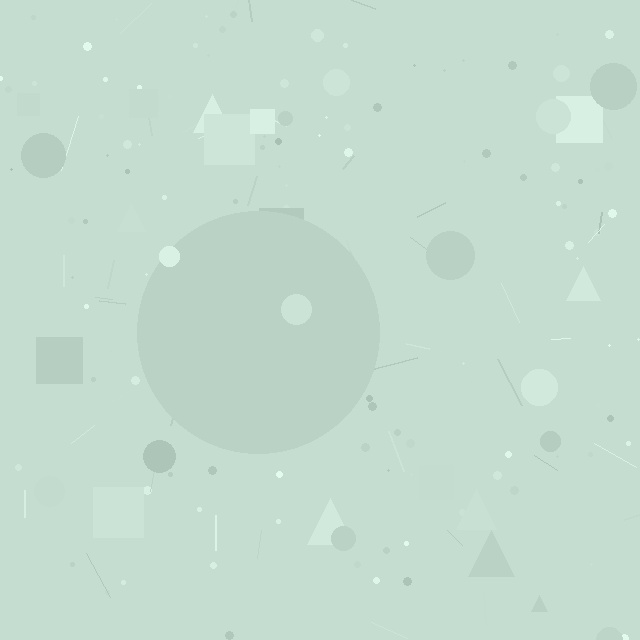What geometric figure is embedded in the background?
A circle is embedded in the background.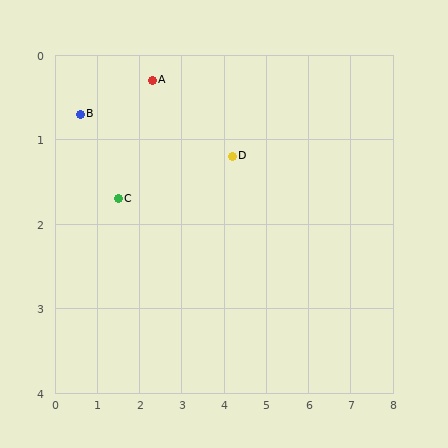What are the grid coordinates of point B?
Point B is at approximately (0.6, 0.7).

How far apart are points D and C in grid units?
Points D and C are about 2.7 grid units apart.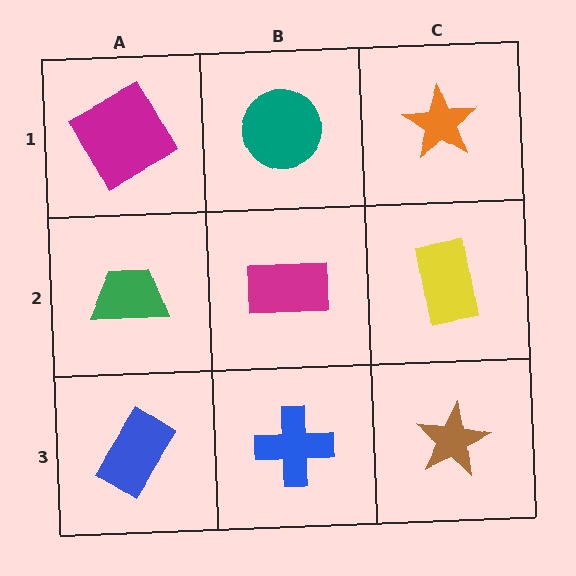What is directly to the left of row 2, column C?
A magenta rectangle.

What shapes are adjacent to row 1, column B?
A magenta rectangle (row 2, column B), a magenta square (row 1, column A), an orange star (row 1, column C).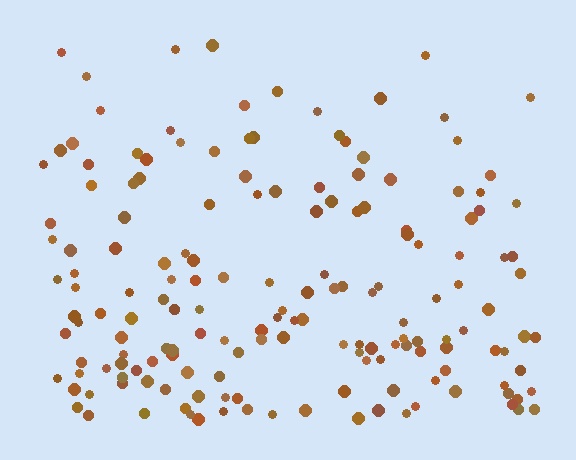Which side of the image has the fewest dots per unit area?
The top.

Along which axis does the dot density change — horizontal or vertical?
Vertical.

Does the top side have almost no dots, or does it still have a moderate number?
Still a moderate number, just noticeably fewer than the bottom.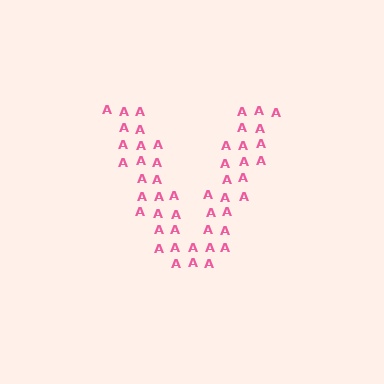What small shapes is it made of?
It is made of small letter A's.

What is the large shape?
The large shape is the letter V.